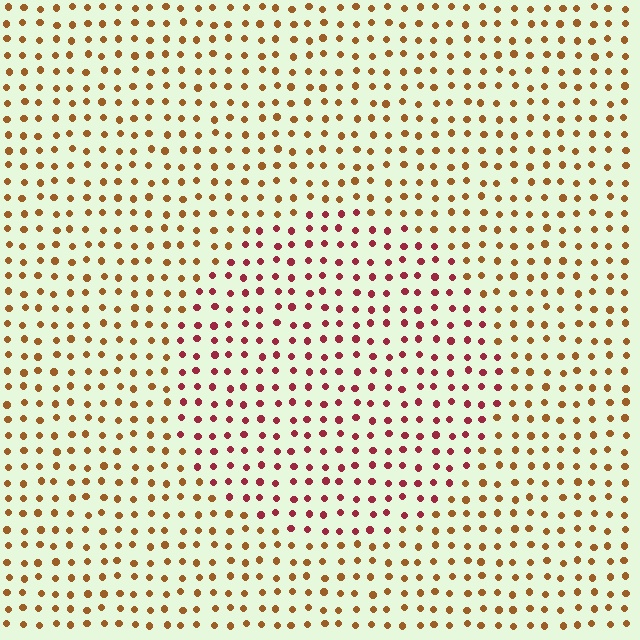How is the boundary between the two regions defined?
The boundary is defined purely by a slight shift in hue (about 41 degrees). Spacing, size, and orientation are identical on both sides.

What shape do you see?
I see a circle.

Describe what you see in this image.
The image is filled with small brown elements in a uniform arrangement. A circle-shaped region is visible where the elements are tinted to a slightly different hue, forming a subtle color boundary.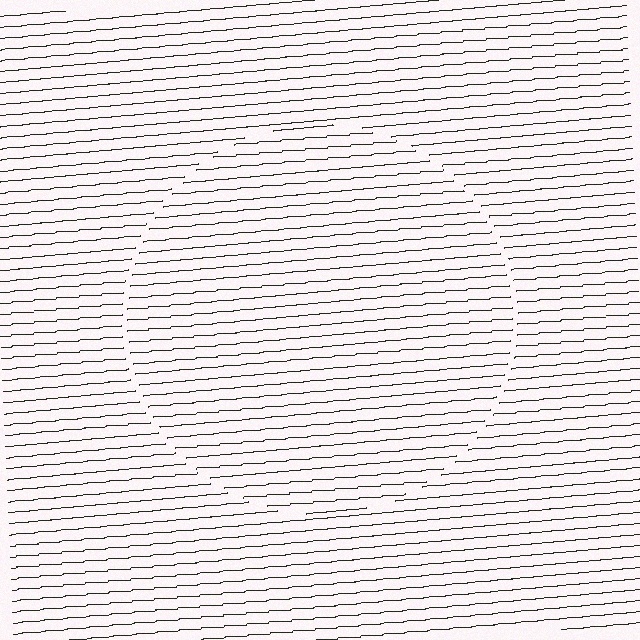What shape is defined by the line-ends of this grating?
An illusory circle. The interior of the shape contains the same grating, shifted by half a period — the contour is defined by the phase discontinuity where line-ends from the inner and outer gratings abut.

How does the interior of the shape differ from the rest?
The interior of the shape contains the same grating, shifted by half a period — the contour is defined by the phase discontinuity where line-ends from the inner and outer gratings abut.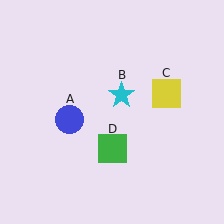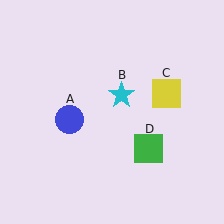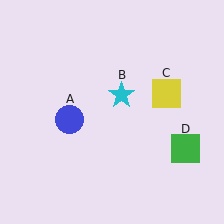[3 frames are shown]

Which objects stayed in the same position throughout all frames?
Blue circle (object A) and cyan star (object B) and yellow square (object C) remained stationary.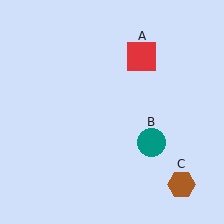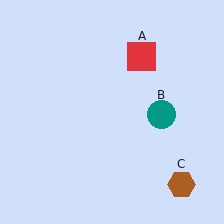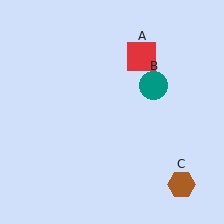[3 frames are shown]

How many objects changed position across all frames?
1 object changed position: teal circle (object B).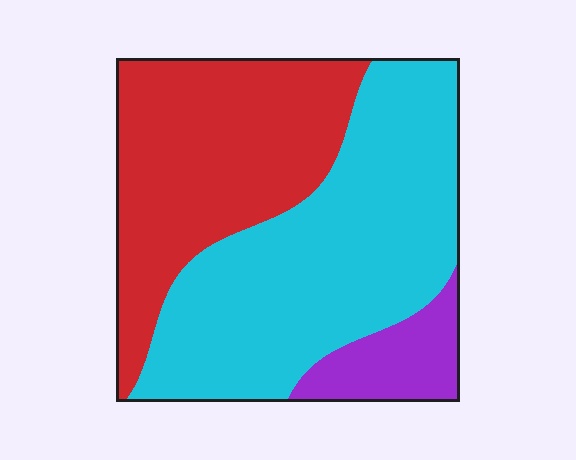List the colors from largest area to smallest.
From largest to smallest: cyan, red, purple.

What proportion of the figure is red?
Red covers around 40% of the figure.